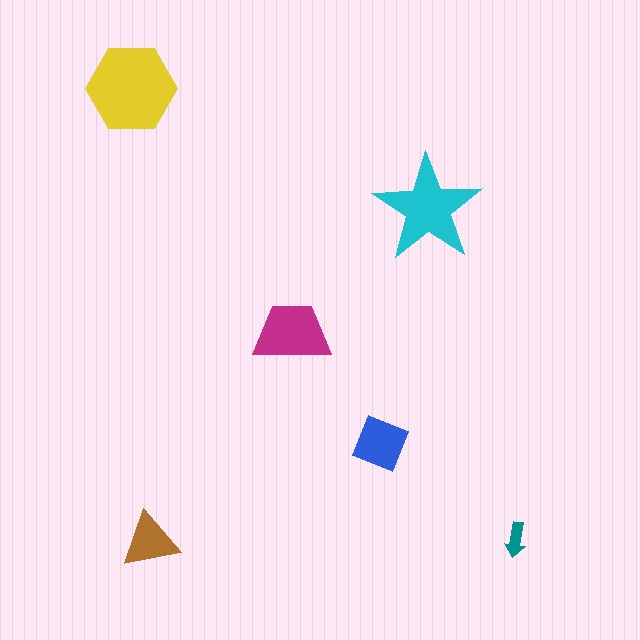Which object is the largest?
The yellow hexagon.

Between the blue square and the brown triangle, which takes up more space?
The blue square.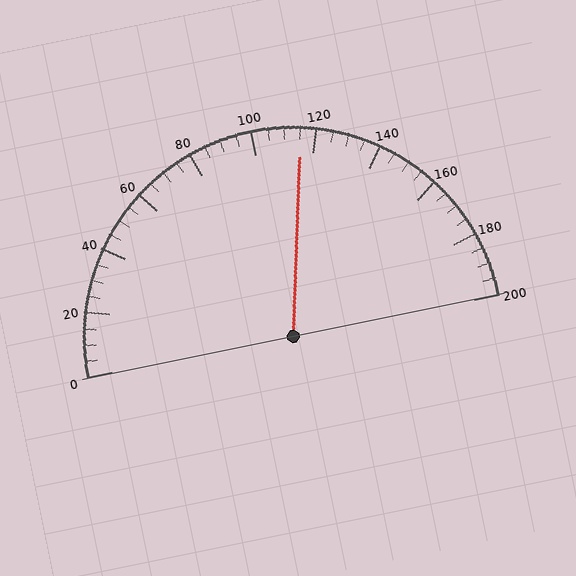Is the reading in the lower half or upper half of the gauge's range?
The reading is in the upper half of the range (0 to 200).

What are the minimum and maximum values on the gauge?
The gauge ranges from 0 to 200.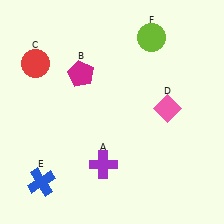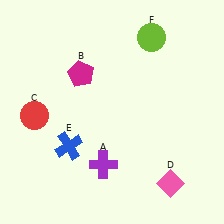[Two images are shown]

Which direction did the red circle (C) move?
The red circle (C) moved down.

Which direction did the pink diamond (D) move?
The pink diamond (D) moved down.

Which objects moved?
The objects that moved are: the red circle (C), the pink diamond (D), the blue cross (E).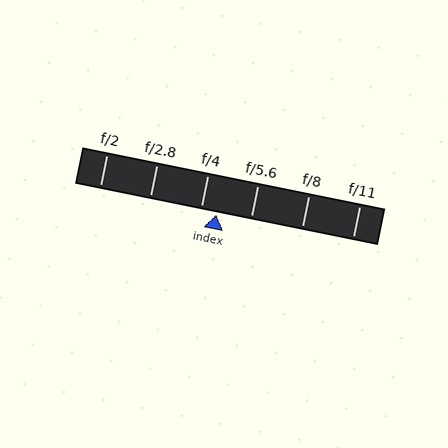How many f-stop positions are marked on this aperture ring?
There are 6 f-stop positions marked.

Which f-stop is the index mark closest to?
The index mark is closest to f/4.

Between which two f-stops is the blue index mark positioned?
The index mark is between f/4 and f/5.6.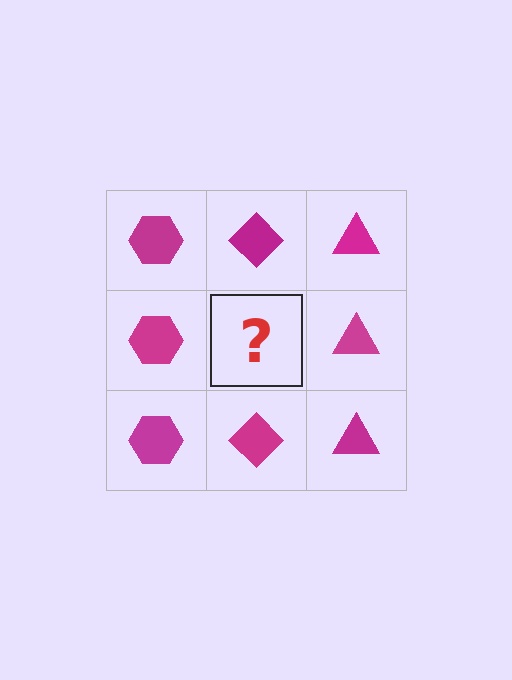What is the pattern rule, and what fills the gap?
The rule is that each column has a consistent shape. The gap should be filled with a magenta diamond.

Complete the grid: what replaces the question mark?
The question mark should be replaced with a magenta diamond.